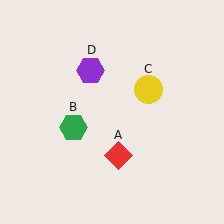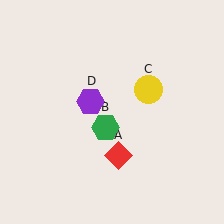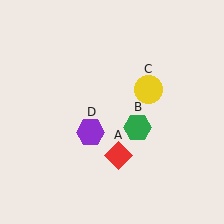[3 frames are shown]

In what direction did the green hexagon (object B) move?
The green hexagon (object B) moved right.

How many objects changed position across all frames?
2 objects changed position: green hexagon (object B), purple hexagon (object D).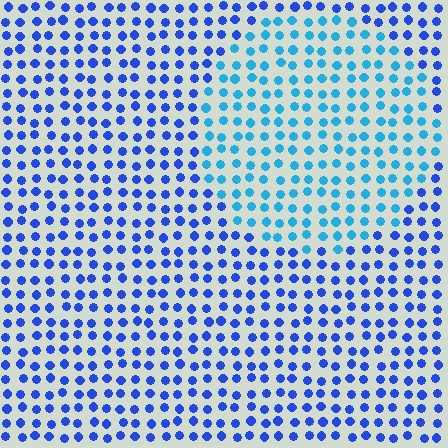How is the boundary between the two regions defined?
The boundary is defined purely by a slight shift in hue (about 33 degrees). Spacing, size, and orientation are identical on both sides.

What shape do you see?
I see a circle.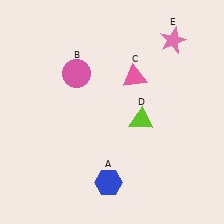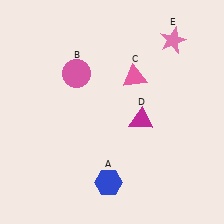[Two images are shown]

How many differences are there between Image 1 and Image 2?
There is 1 difference between the two images.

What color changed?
The triangle (D) changed from lime in Image 1 to magenta in Image 2.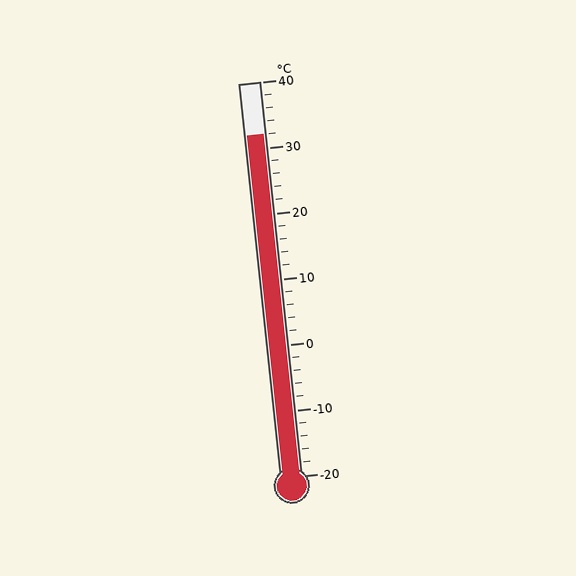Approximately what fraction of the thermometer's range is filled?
The thermometer is filled to approximately 85% of its range.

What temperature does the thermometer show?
The thermometer shows approximately 32°C.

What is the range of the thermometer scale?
The thermometer scale ranges from -20°C to 40°C.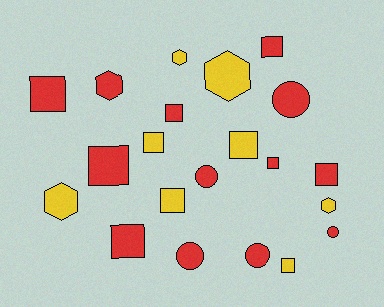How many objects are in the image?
There are 21 objects.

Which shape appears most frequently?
Square, with 11 objects.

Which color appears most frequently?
Red, with 13 objects.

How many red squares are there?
There are 7 red squares.